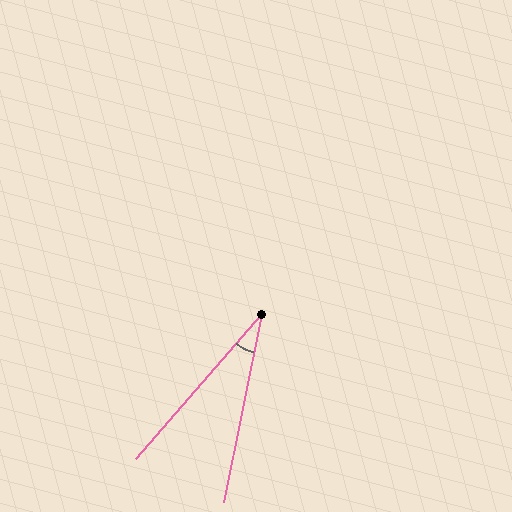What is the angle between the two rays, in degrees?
Approximately 29 degrees.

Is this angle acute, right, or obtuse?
It is acute.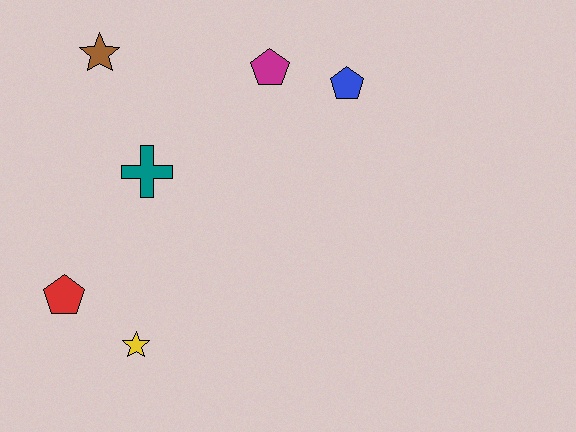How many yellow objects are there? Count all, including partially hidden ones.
There is 1 yellow object.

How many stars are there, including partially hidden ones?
There are 2 stars.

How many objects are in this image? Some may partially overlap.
There are 6 objects.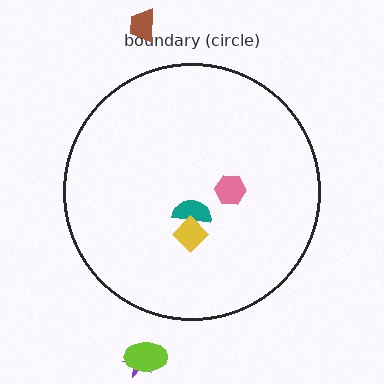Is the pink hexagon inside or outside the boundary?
Inside.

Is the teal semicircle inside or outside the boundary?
Inside.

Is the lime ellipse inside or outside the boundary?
Outside.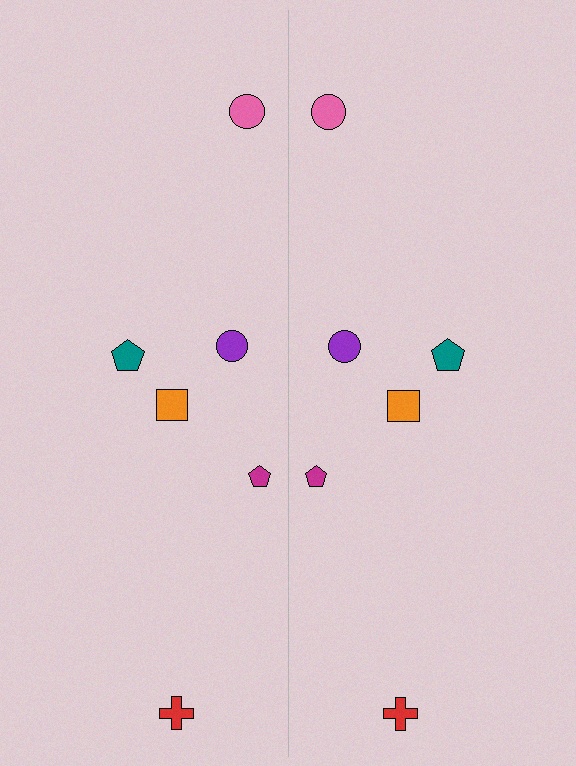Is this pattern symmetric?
Yes, this pattern has bilateral (reflection) symmetry.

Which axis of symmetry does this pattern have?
The pattern has a vertical axis of symmetry running through the center of the image.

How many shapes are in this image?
There are 12 shapes in this image.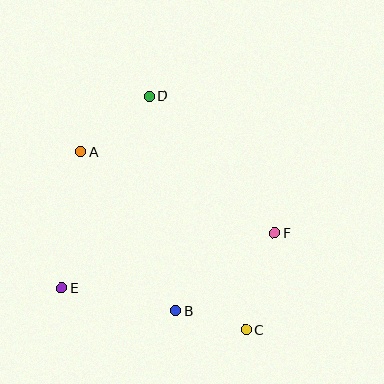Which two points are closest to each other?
Points B and C are closest to each other.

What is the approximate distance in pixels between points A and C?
The distance between A and C is approximately 243 pixels.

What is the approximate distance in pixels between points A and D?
The distance between A and D is approximately 88 pixels.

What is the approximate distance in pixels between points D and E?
The distance between D and E is approximately 211 pixels.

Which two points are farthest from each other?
Points C and D are farthest from each other.